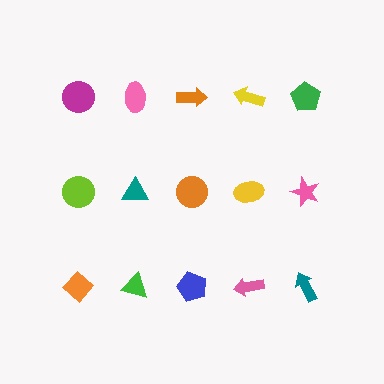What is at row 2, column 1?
A lime circle.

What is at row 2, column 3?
An orange circle.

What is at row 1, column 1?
A magenta circle.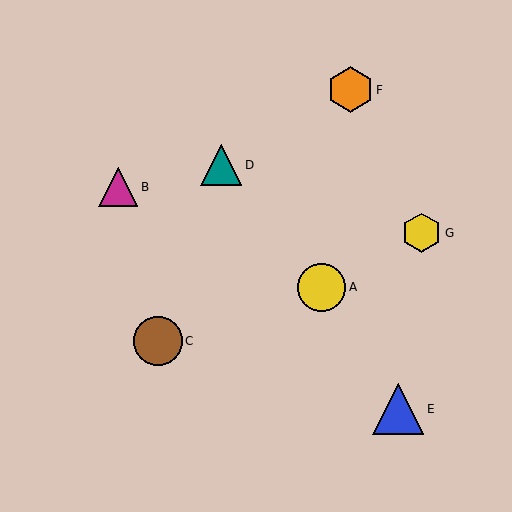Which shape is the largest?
The blue triangle (labeled E) is the largest.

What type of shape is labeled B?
Shape B is a magenta triangle.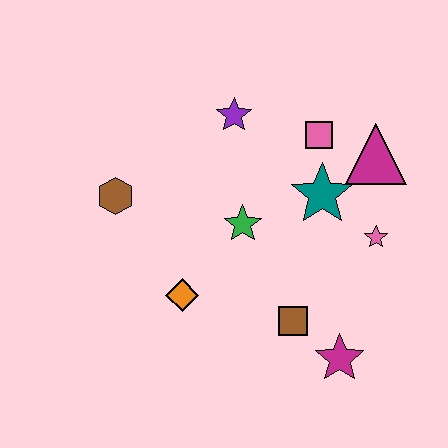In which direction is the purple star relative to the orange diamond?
The purple star is above the orange diamond.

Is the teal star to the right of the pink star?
No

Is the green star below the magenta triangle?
Yes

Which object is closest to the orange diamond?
The green star is closest to the orange diamond.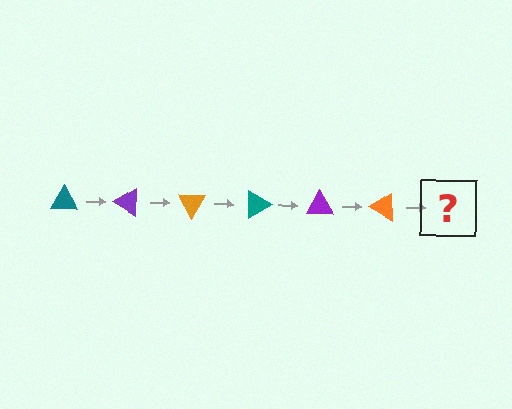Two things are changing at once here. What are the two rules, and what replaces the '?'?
The two rules are that it rotates 30 degrees each step and the color cycles through teal, purple, and orange. The '?' should be a teal triangle, rotated 180 degrees from the start.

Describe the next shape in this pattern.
It should be a teal triangle, rotated 180 degrees from the start.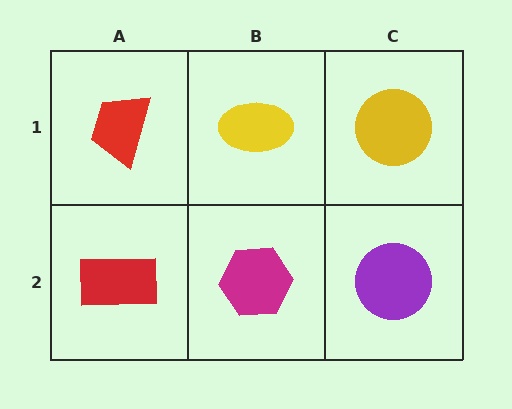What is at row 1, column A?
A red trapezoid.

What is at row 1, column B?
A yellow ellipse.